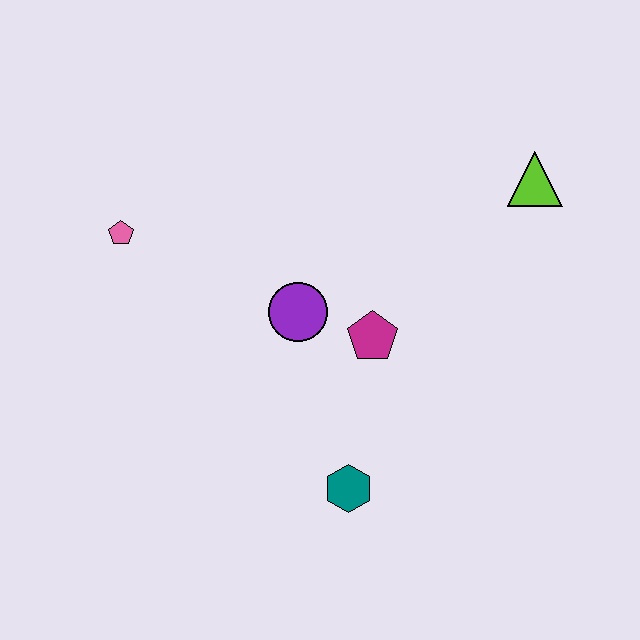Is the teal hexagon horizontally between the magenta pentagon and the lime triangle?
No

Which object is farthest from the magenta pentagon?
The pink pentagon is farthest from the magenta pentagon.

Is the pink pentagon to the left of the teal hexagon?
Yes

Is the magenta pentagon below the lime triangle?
Yes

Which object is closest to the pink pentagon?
The purple circle is closest to the pink pentagon.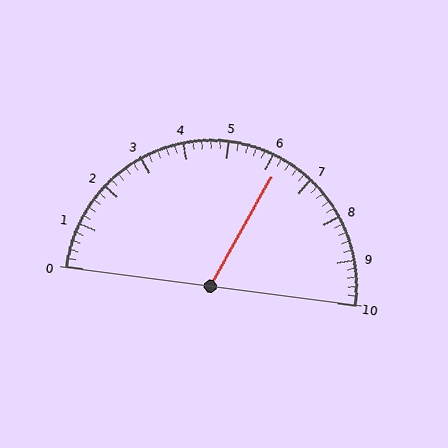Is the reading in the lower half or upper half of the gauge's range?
The reading is in the upper half of the range (0 to 10).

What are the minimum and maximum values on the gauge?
The gauge ranges from 0 to 10.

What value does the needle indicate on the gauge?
The needle indicates approximately 6.2.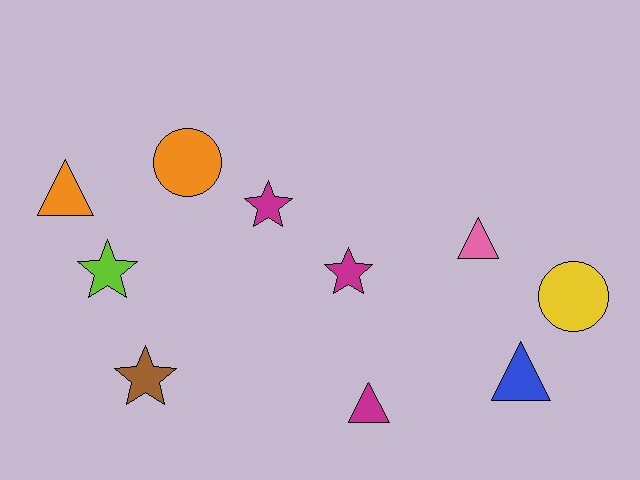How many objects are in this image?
There are 10 objects.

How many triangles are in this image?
There are 4 triangles.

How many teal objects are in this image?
There are no teal objects.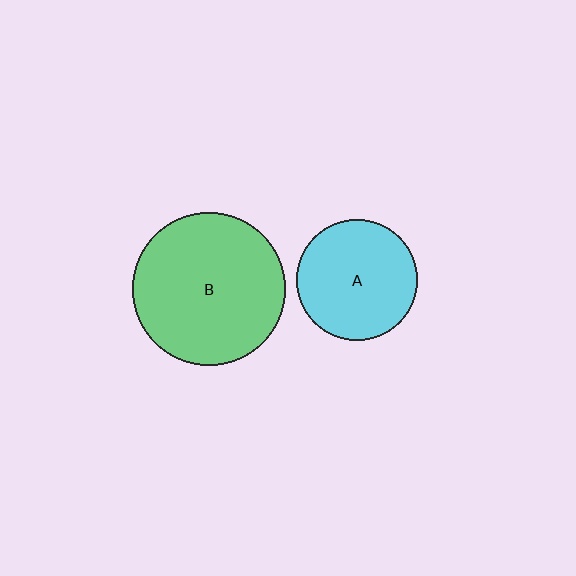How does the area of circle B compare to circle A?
Approximately 1.6 times.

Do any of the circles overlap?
No, none of the circles overlap.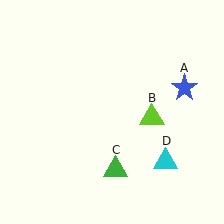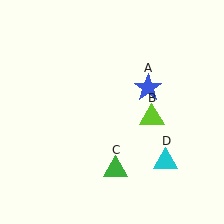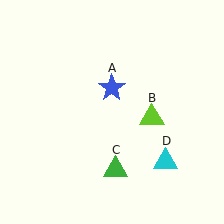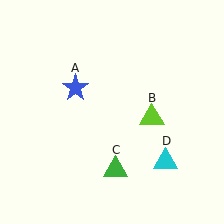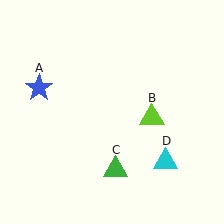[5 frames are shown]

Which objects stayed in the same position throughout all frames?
Lime triangle (object B) and green triangle (object C) and cyan triangle (object D) remained stationary.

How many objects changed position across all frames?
1 object changed position: blue star (object A).